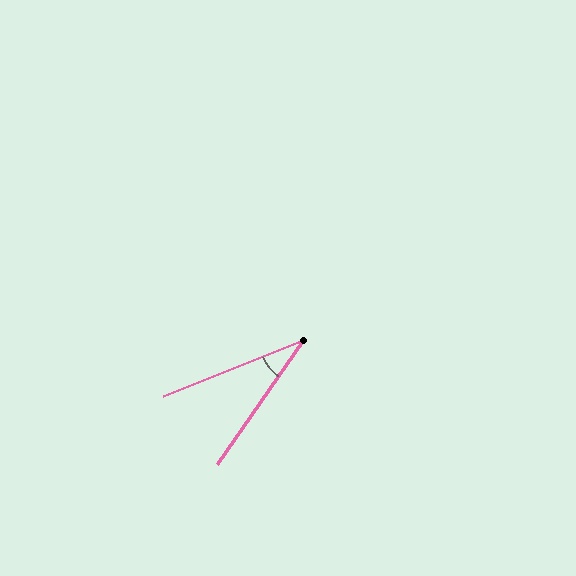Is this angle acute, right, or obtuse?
It is acute.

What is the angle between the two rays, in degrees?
Approximately 33 degrees.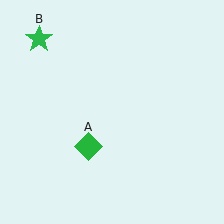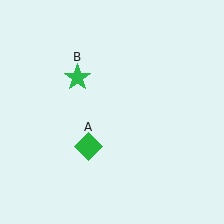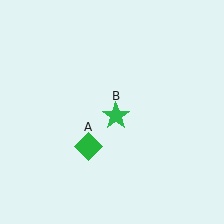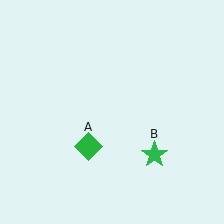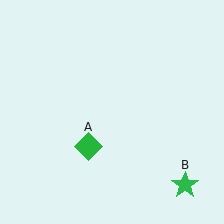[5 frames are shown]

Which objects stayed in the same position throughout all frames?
Green diamond (object A) remained stationary.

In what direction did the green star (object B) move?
The green star (object B) moved down and to the right.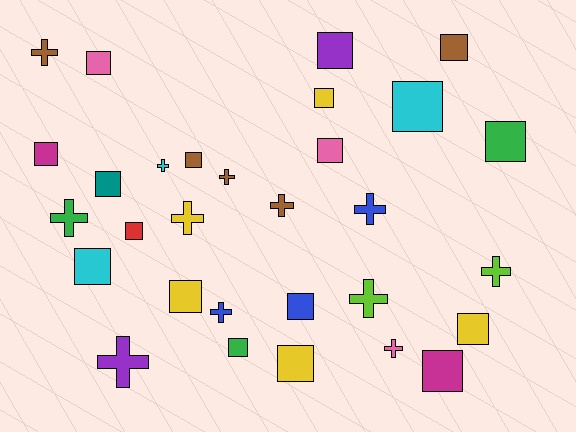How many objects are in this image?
There are 30 objects.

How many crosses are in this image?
There are 12 crosses.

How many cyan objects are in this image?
There are 3 cyan objects.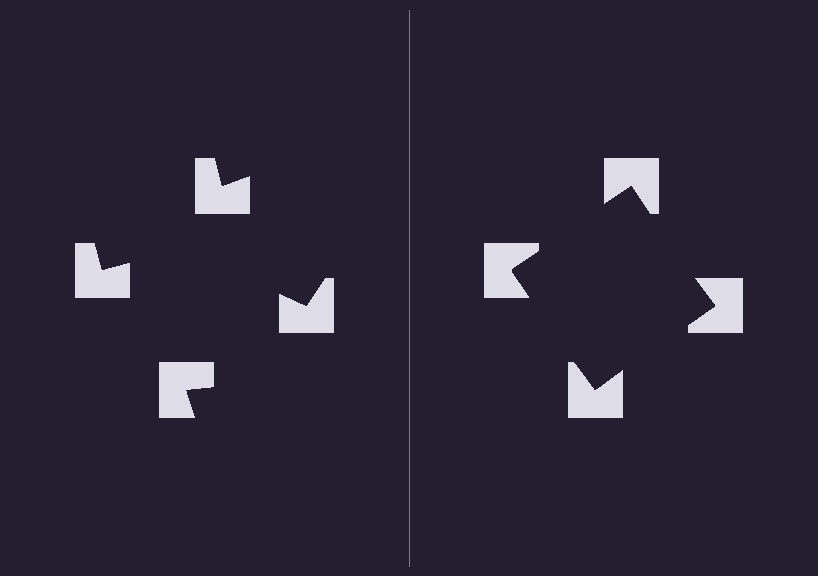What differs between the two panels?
The notched squares are positioned identically on both sides; only the wedge orientations differ. On the right they align to a square; on the left they are misaligned.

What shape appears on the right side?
An illusory square.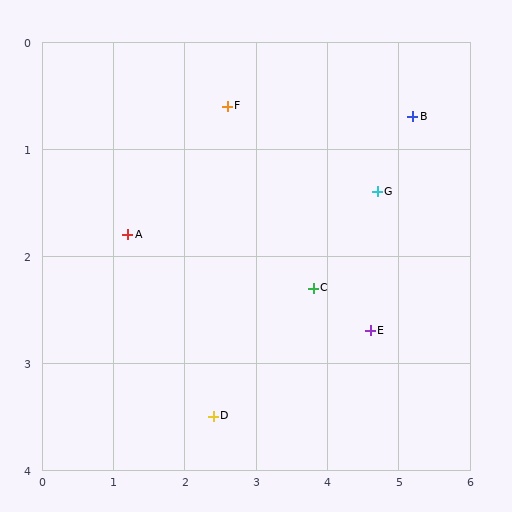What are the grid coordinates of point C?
Point C is at approximately (3.8, 2.3).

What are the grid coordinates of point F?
Point F is at approximately (2.6, 0.6).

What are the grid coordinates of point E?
Point E is at approximately (4.6, 2.7).